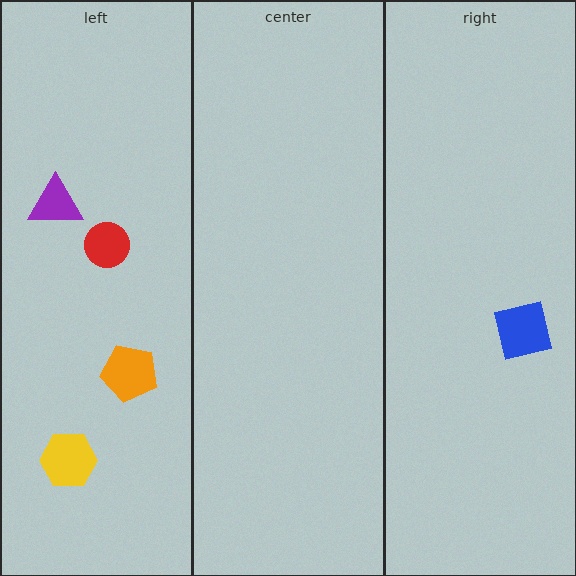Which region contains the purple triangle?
The left region.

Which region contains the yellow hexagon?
The left region.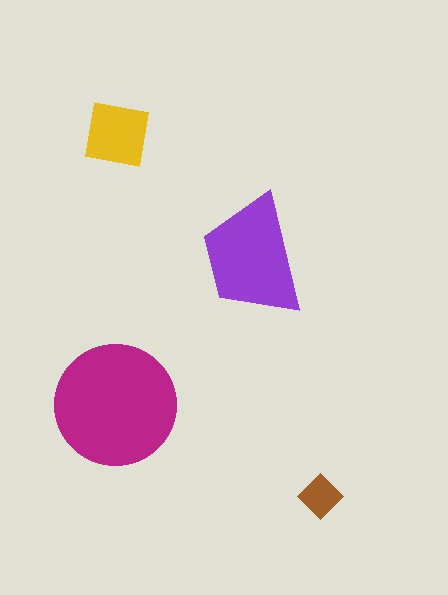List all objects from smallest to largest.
The brown diamond, the yellow square, the purple trapezoid, the magenta circle.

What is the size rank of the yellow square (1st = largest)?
3rd.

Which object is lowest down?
The brown diamond is bottommost.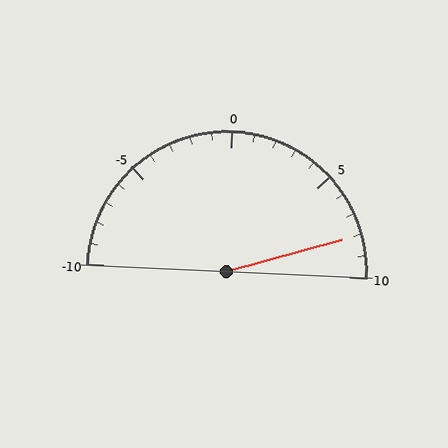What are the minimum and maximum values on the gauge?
The gauge ranges from -10 to 10.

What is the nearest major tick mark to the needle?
The nearest major tick mark is 10.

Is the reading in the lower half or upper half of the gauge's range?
The reading is in the upper half of the range (-10 to 10).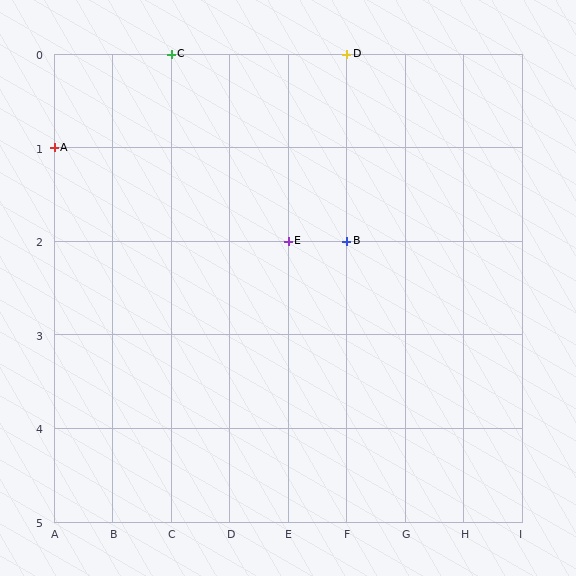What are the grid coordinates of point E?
Point E is at grid coordinates (E, 2).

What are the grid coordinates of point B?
Point B is at grid coordinates (F, 2).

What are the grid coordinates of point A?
Point A is at grid coordinates (A, 1).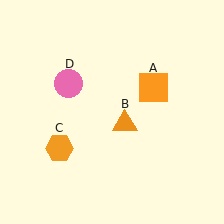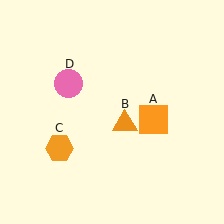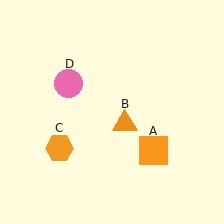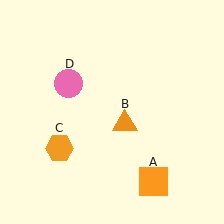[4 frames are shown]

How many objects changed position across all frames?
1 object changed position: orange square (object A).